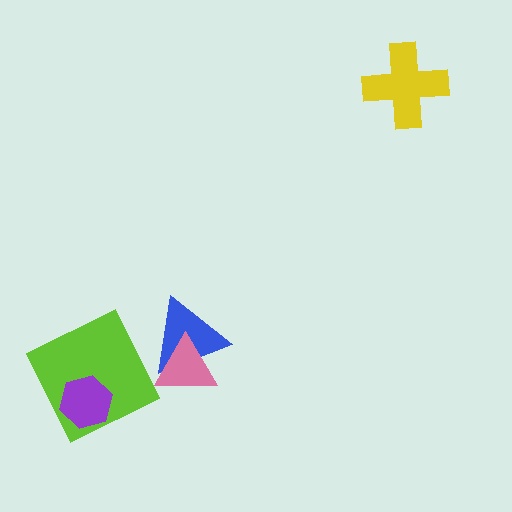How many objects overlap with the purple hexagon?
1 object overlaps with the purple hexagon.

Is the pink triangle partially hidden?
No, no other shape covers it.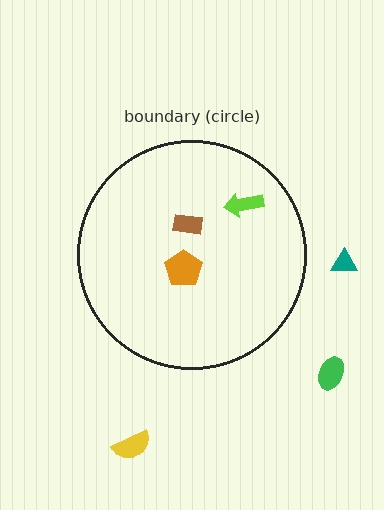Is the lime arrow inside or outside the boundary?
Inside.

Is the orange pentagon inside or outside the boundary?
Inside.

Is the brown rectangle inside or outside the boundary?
Inside.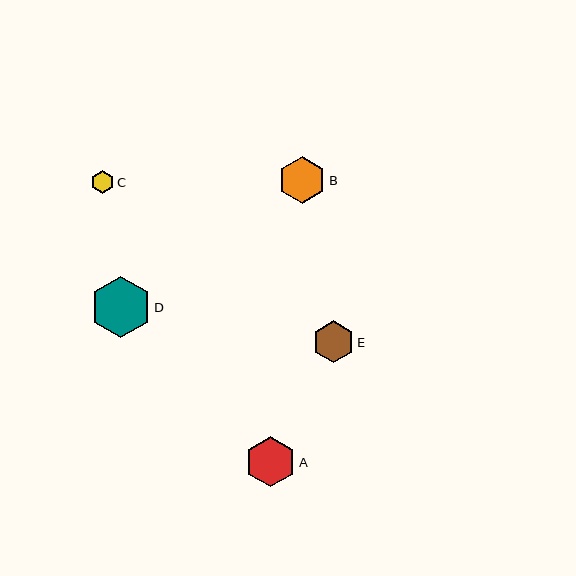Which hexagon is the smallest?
Hexagon C is the smallest with a size of approximately 23 pixels.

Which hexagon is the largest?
Hexagon D is the largest with a size of approximately 60 pixels.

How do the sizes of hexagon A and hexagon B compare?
Hexagon A and hexagon B are approximately the same size.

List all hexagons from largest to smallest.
From largest to smallest: D, A, B, E, C.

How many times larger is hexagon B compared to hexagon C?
Hexagon B is approximately 2.1 times the size of hexagon C.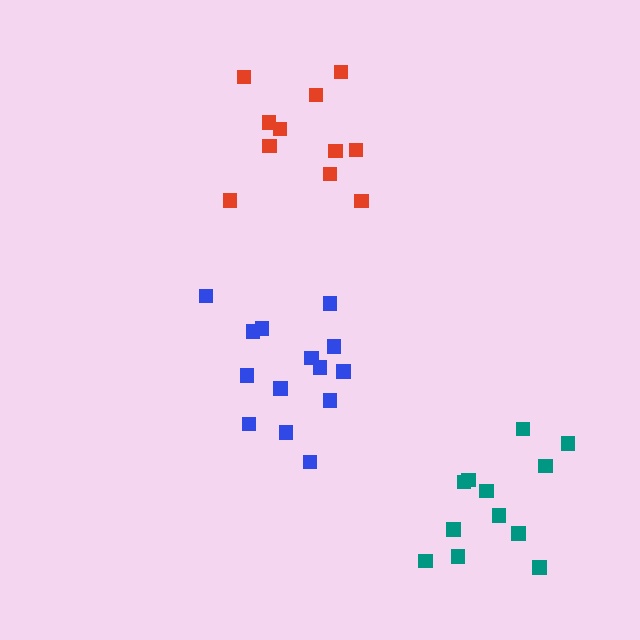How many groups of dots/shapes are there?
There are 3 groups.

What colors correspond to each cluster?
The clusters are colored: blue, red, teal.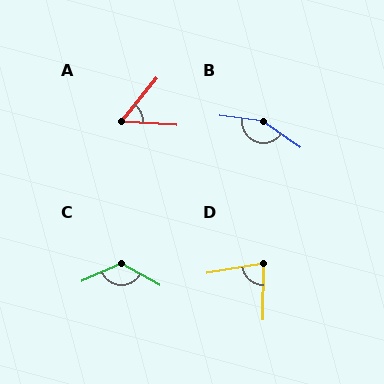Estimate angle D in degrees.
Approximately 80 degrees.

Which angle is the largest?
B, at approximately 153 degrees.